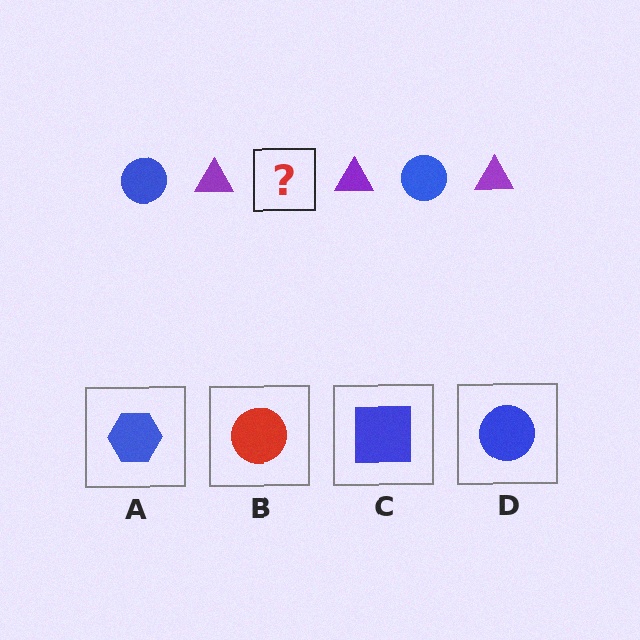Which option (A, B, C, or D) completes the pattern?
D.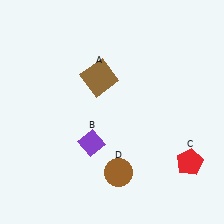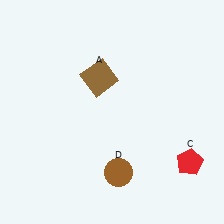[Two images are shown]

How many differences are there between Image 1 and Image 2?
There is 1 difference between the two images.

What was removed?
The purple diamond (B) was removed in Image 2.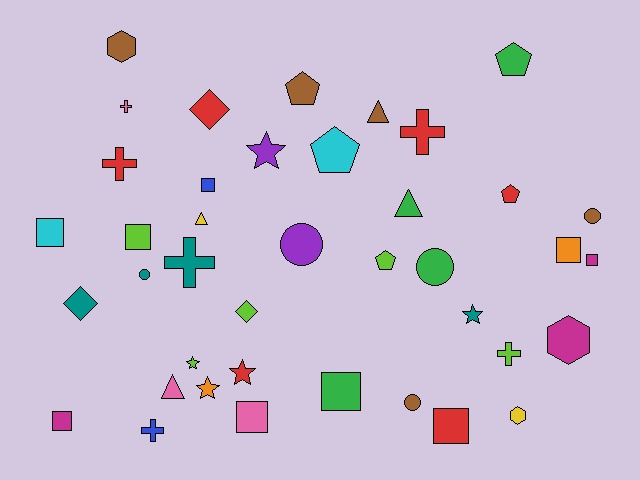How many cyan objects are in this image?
There are 2 cyan objects.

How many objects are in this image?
There are 40 objects.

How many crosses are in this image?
There are 6 crosses.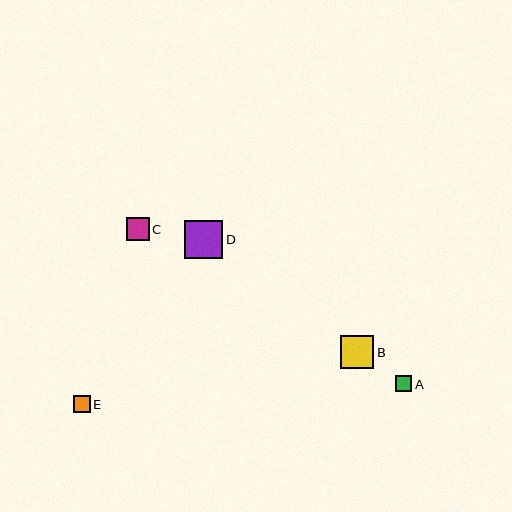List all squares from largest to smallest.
From largest to smallest: D, B, C, E, A.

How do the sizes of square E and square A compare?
Square E and square A are approximately the same size.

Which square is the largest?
Square D is the largest with a size of approximately 38 pixels.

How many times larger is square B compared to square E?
Square B is approximately 2.0 times the size of square E.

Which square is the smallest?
Square A is the smallest with a size of approximately 16 pixels.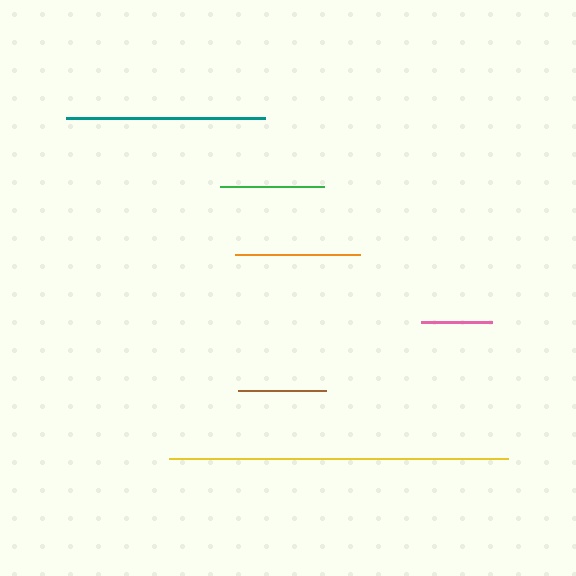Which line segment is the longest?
The yellow line is the longest at approximately 338 pixels.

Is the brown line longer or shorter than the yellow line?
The yellow line is longer than the brown line.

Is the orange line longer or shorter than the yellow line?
The yellow line is longer than the orange line.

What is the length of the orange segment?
The orange segment is approximately 125 pixels long.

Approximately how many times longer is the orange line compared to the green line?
The orange line is approximately 1.2 times the length of the green line.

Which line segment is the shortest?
The pink line is the shortest at approximately 70 pixels.